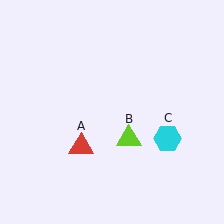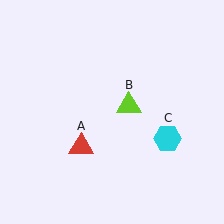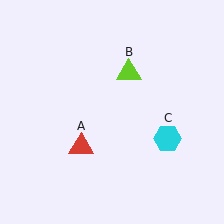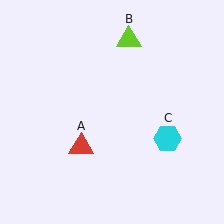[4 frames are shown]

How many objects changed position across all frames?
1 object changed position: lime triangle (object B).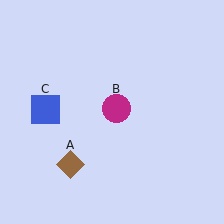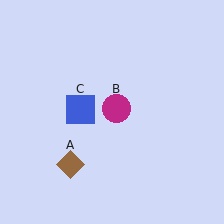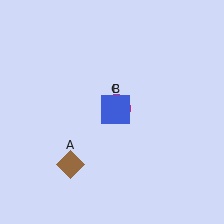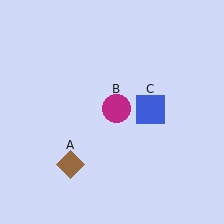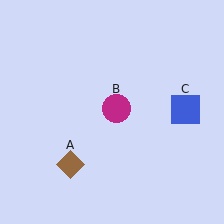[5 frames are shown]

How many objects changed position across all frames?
1 object changed position: blue square (object C).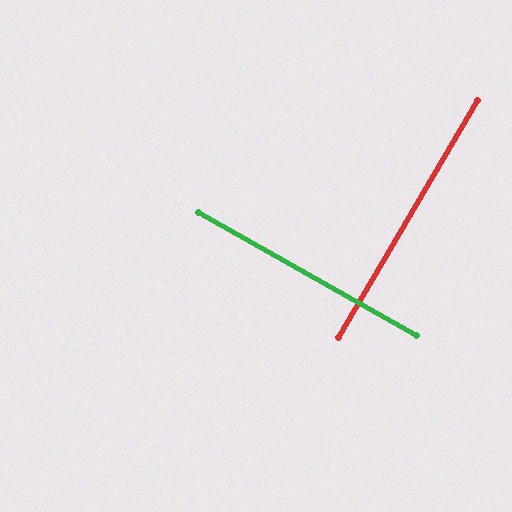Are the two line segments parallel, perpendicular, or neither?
Perpendicular — they meet at approximately 89°.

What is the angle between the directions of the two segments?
Approximately 89 degrees.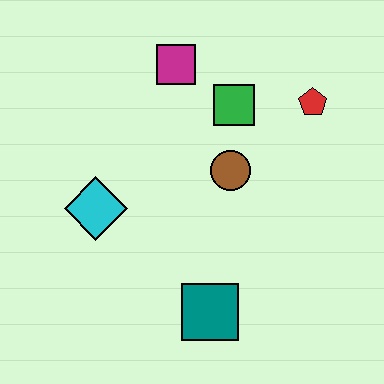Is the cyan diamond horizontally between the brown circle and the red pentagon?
No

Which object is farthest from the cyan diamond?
The red pentagon is farthest from the cyan diamond.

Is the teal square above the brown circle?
No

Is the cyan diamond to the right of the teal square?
No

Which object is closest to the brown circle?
The green square is closest to the brown circle.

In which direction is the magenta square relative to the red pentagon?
The magenta square is to the left of the red pentagon.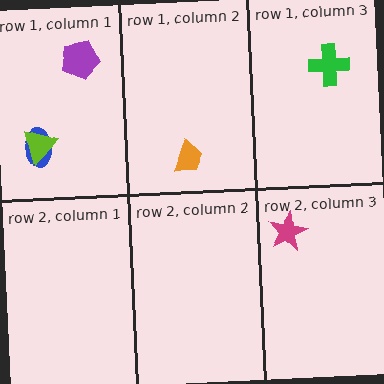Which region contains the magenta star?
The row 2, column 3 region.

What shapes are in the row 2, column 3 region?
The magenta star.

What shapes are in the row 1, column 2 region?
The orange trapezoid.